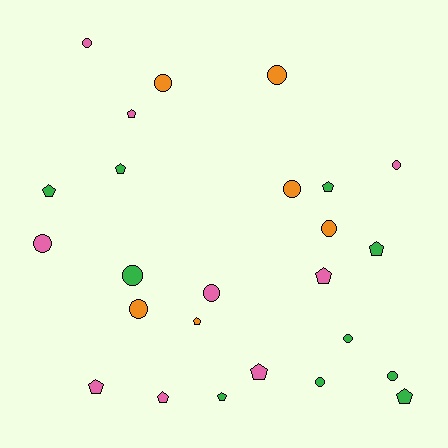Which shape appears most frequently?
Circle, with 13 objects.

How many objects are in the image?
There are 25 objects.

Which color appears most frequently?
Green, with 10 objects.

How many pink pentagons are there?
There are 5 pink pentagons.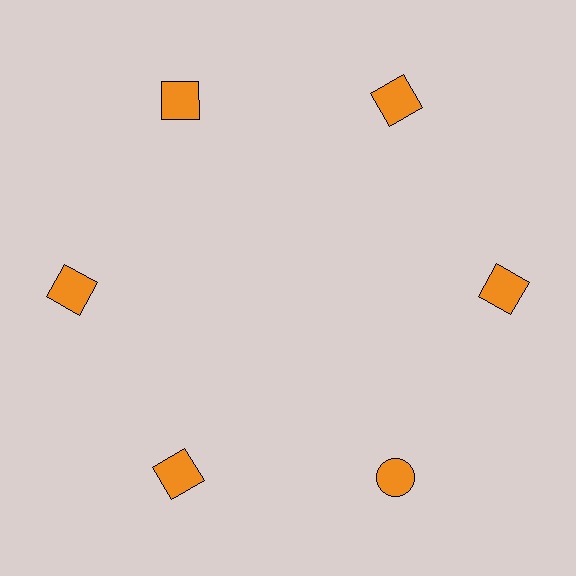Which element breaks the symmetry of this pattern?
The orange circle at roughly the 5 o'clock position breaks the symmetry. All other shapes are orange squares.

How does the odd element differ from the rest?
It has a different shape: circle instead of square.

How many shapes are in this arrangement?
There are 6 shapes arranged in a ring pattern.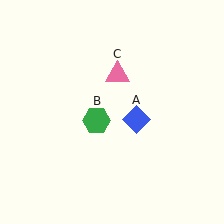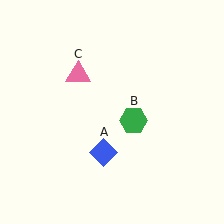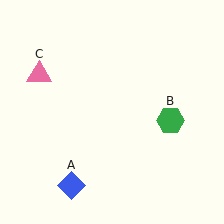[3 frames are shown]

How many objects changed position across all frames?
3 objects changed position: blue diamond (object A), green hexagon (object B), pink triangle (object C).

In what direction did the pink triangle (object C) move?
The pink triangle (object C) moved left.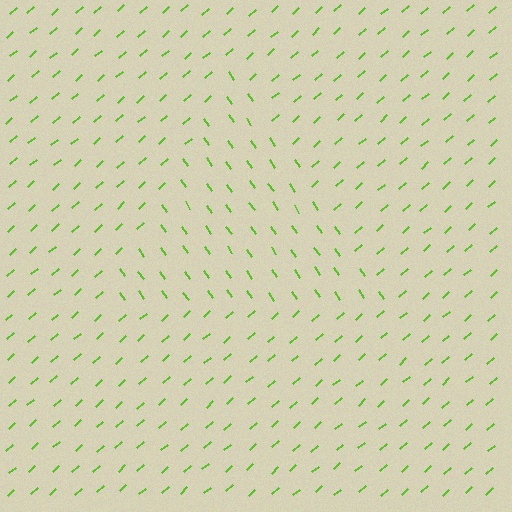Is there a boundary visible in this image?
Yes, there is a texture boundary formed by a change in line orientation.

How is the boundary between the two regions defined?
The boundary is defined purely by a change in line orientation (approximately 83 degrees difference). All lines are the same color and thickness.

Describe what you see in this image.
The image is filled with small lime line segments. A triangle region in the image has lines oriented differently from the surrounding lines, creating a visible texture boundary.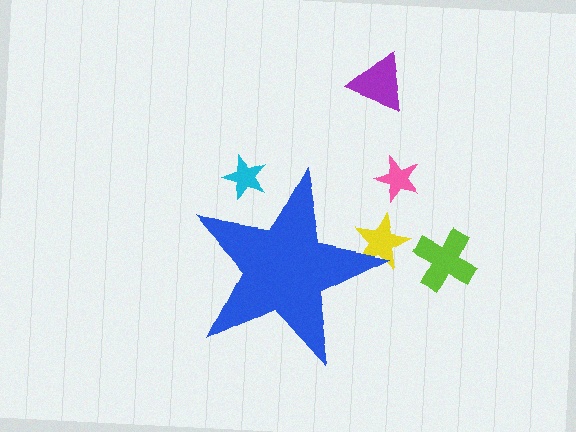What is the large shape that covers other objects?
A blue star.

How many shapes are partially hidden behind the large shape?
2 shapes are partially hidden.